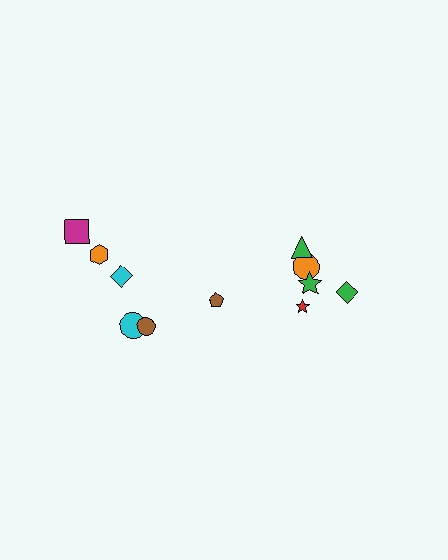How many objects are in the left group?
There are 7 objects.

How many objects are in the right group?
There are 5 objects.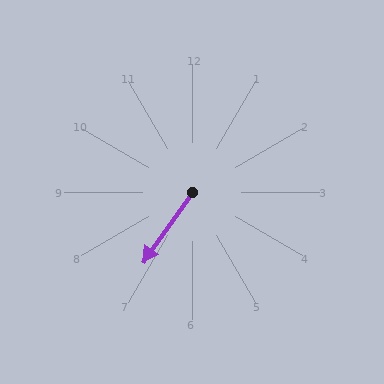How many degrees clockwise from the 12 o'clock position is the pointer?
Approximately 215 degrees.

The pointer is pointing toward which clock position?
Roughly 7 o'clock.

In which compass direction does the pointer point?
Southwest.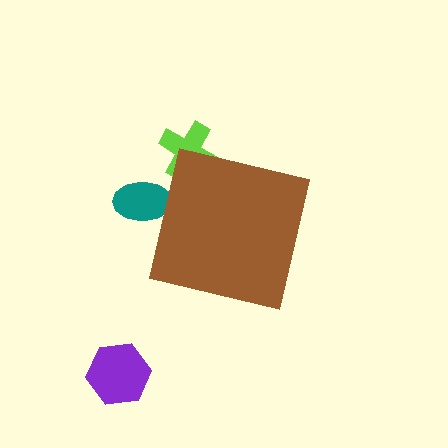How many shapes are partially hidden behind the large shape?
2 shapes are partially hidden.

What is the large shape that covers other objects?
A brown square.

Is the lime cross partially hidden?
Yes, the lime cross is partially hidden behind the brown square.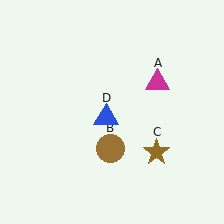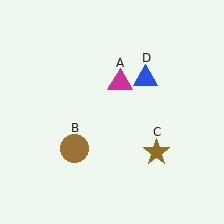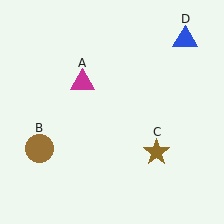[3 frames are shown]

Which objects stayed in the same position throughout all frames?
Brown star (object C) remained stationary.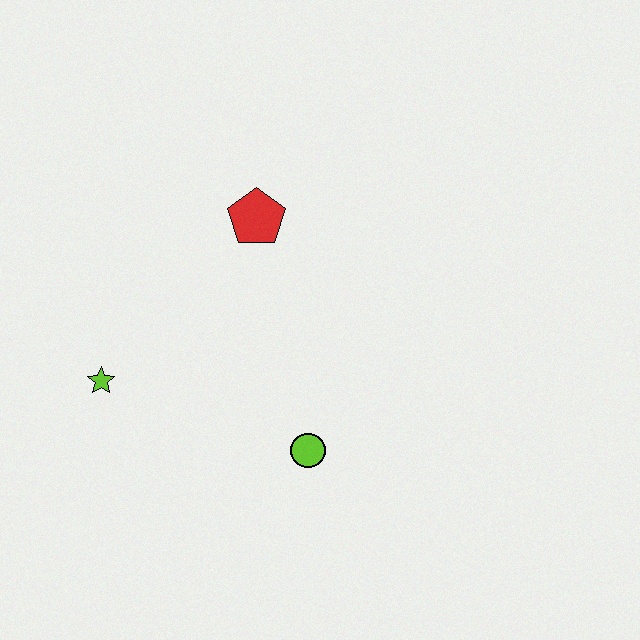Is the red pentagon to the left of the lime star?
No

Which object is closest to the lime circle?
The lime star is closest to the lime circle.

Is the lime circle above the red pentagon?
No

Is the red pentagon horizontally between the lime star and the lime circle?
Yes